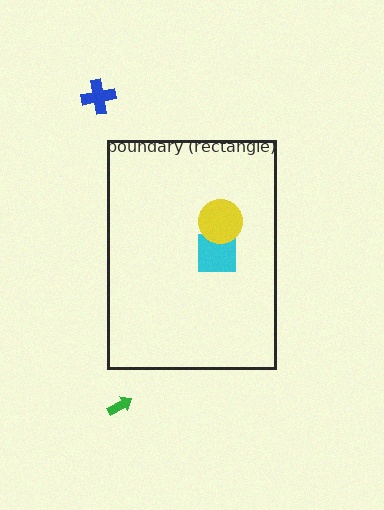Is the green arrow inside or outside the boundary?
Outside.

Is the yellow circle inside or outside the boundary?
Inside.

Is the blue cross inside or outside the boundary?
Outside.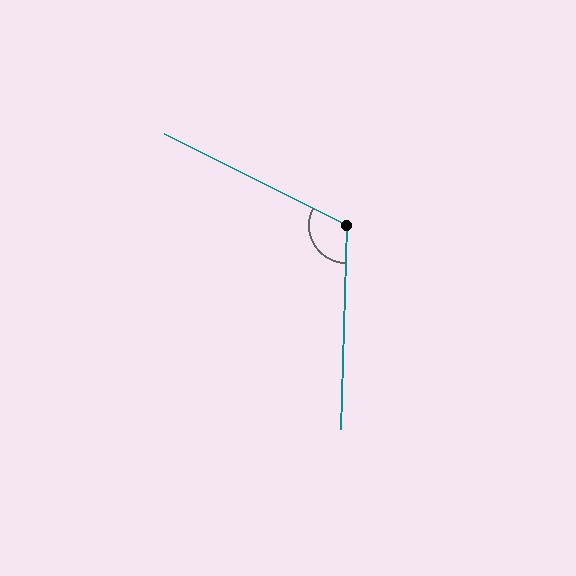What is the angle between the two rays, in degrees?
Approximately 115 degrees.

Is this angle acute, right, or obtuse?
It is obtuse.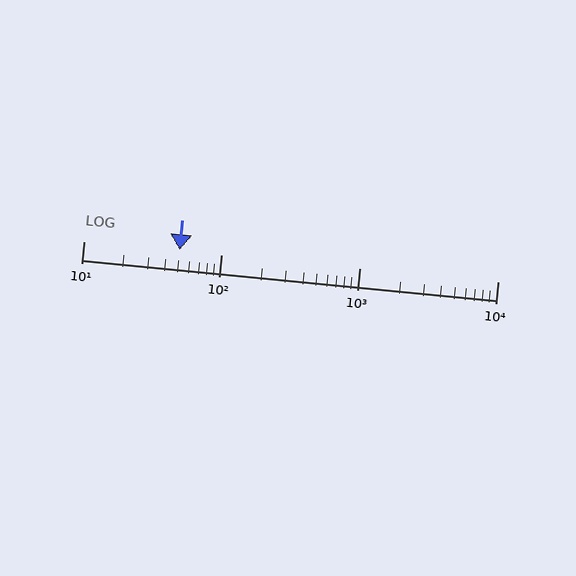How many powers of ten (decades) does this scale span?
The scale spans 3 decades, from 10 to 10000.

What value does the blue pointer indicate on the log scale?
The pointer indicates approximately 50.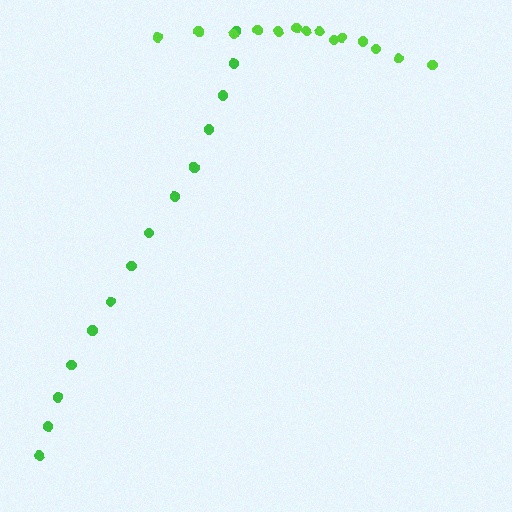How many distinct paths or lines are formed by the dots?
There are 2 distinct paths.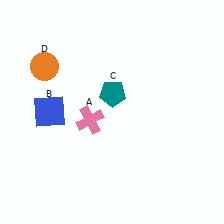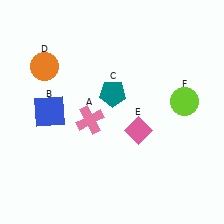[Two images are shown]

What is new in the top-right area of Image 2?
A lime circle (F) was added in the top-right area of Image 2.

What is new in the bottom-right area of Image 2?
A pink diamond (E) was added in the bottom-right area of Image 2.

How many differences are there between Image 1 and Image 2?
There are 2 differences between the two images.